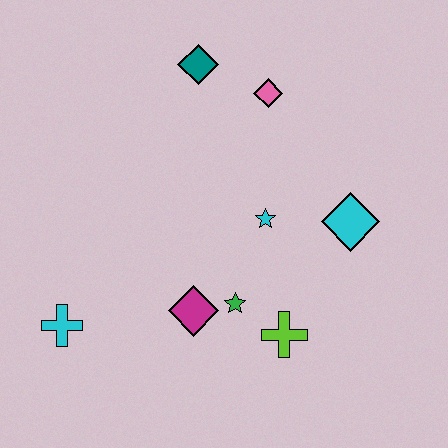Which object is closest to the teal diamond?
The pink diamond is closest to the teal diamond.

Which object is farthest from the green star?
The teal diamond is farthest from the green star.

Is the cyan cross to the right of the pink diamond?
No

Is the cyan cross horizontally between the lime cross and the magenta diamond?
No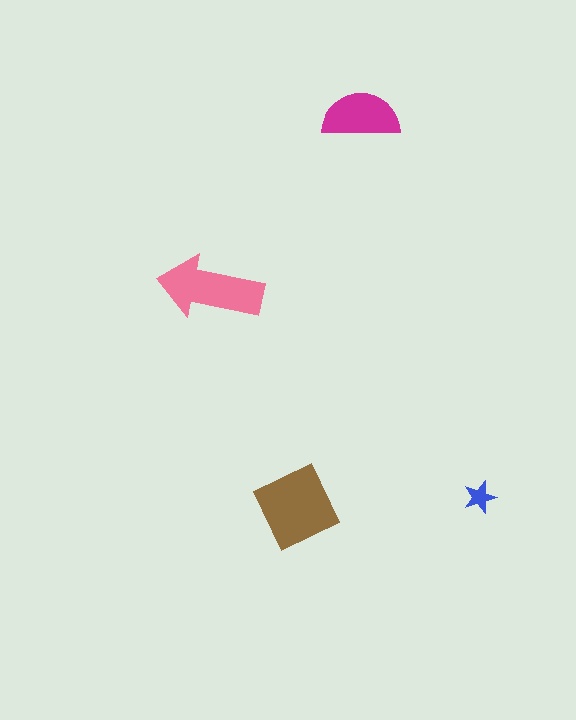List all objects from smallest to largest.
The blue star, the magenta semicircle, the pink arrow, the brown diamond.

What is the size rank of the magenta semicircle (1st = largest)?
3rd.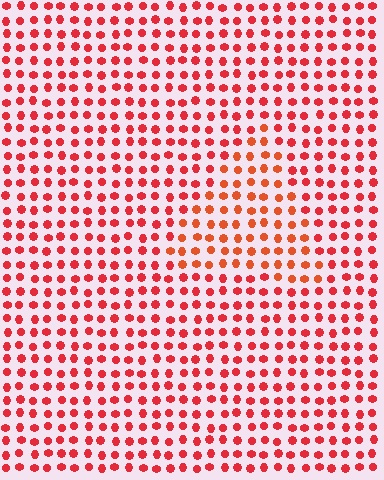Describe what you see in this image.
The image is filled with small red elements in a uniform arrangement. A triangle-shaped region is visible where the elements are tinted to a slightly different hue, forming a subtle color boundary.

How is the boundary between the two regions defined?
The boundary is defined purely by a slight shift in hue (about 19 degrees). Spacing, size, and orientation are identical on both sides.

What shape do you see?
I see a triangle.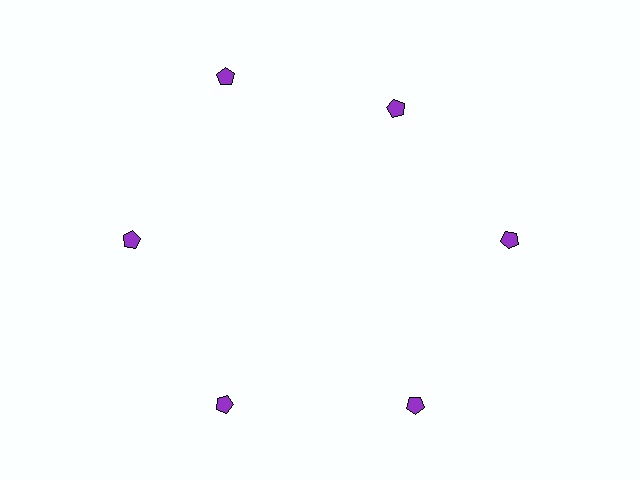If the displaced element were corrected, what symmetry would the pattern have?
It would have 6-fold rotational symmetry — the pattern would map onto itself every 60 degrees.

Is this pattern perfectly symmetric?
No. The 6 purple pentagons are arranged in a ring, but one element near the 1 o'clock position is pulled inward toward the center, breaking the 6-fold rotational symmetry.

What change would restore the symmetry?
The symmetry would be restored by moving it outward, back onto the ring so that all 6 pentagons sit at equal angles and equal distance from the center.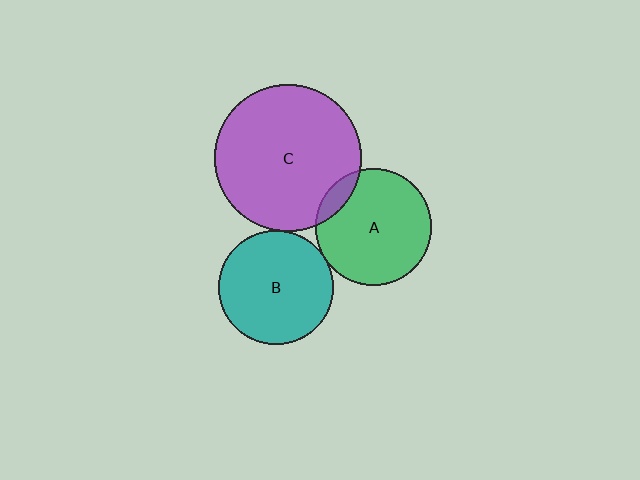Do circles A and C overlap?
Yes.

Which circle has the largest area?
Circle C (purple).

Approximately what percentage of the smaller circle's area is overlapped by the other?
Approximately 10%.